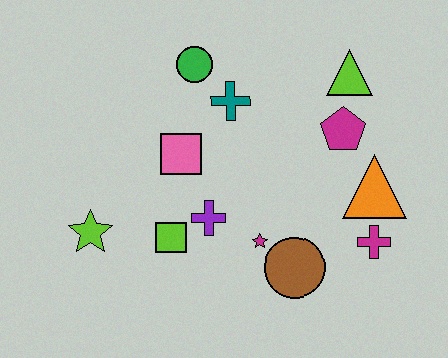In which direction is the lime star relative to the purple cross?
The lime star is to the left of the purple cross.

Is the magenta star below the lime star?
Yes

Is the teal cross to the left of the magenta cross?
Yes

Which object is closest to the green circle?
The teal cross is closest to the green circle.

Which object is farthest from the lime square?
The lime triangle is farthest from the lime square.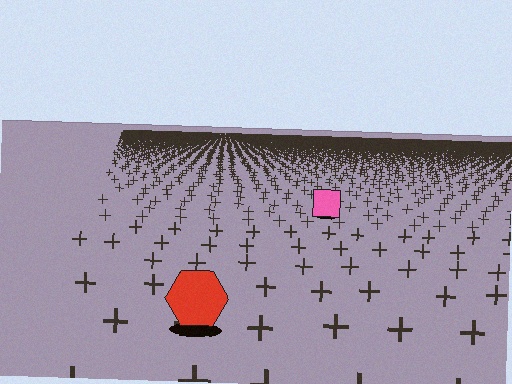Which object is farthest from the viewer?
The pink square is farthest from the viewer. It appears smaller and the ground texture around it is denser.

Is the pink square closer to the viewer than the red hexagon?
No. The red hexagon is closer — you can tell from the texture gradient: the ground texture is coarser near it.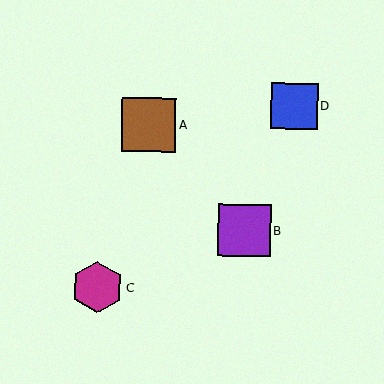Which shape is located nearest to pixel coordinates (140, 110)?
The brown square (labeled A) at (149, 125) is nearest to that location.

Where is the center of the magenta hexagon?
The center of the magenta hexagon is at (97, 287).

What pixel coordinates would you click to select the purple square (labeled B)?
Click at (244, 231) to select the purple square B.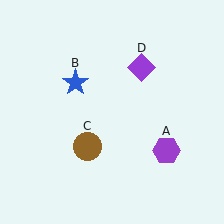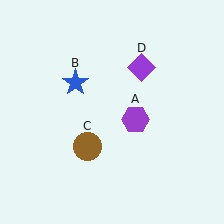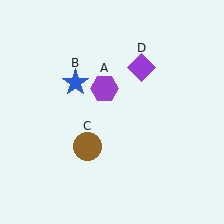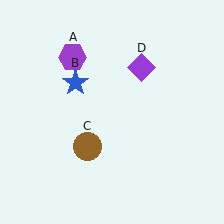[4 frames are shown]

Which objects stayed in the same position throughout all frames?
Blue star (object B) and brown circle (object C) and purple diamond (object D) remained stationary.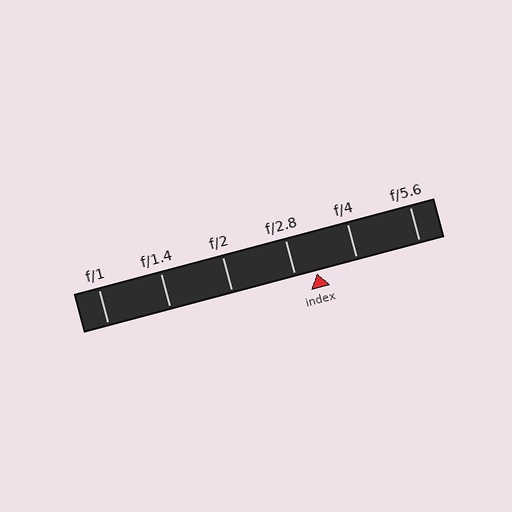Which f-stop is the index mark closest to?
The index mark is closest to f/2.8.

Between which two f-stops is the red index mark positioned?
The index mark is between f/2.8 and f/4.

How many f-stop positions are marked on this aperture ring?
There are 6 f-stop positions marked.